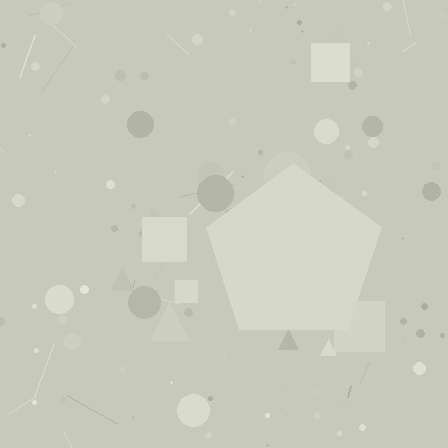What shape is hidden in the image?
A pentagon is hidden in the image.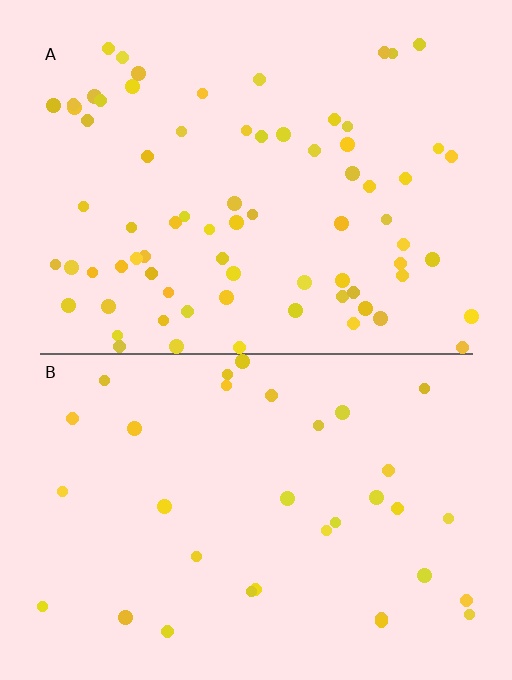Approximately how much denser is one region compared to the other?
Approximately 2.2× — region A over region B.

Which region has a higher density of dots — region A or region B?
A (the top).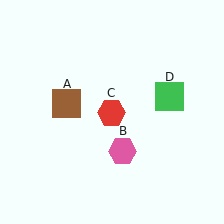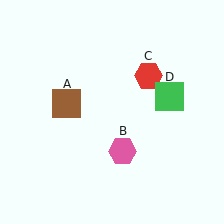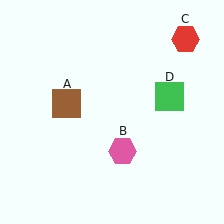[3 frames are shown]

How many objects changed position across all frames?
1 object changed position: red hexagon (object C).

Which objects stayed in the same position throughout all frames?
Brown square (object A) and pink hexagon (object B) and green square (object D) remained stationary.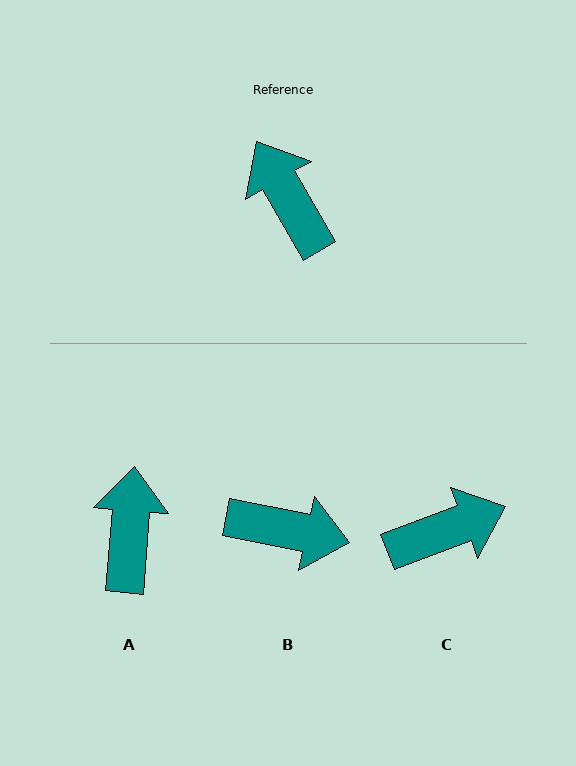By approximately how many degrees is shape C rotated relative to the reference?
Approximately 99 degrees clockwise.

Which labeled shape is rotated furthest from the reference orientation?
B, about 132 degrees away.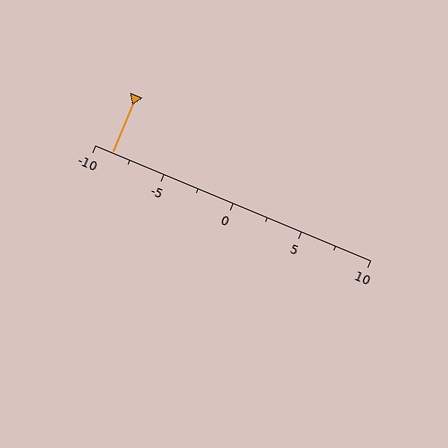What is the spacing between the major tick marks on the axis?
The major ticks are spaced 5 apart.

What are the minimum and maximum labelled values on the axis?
The axis runs from -10 to 10.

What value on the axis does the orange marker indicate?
The marker indicates approximately -8.8.